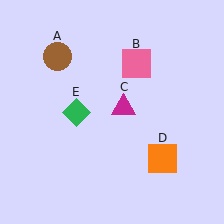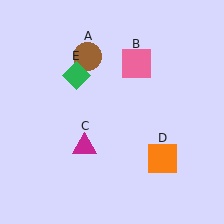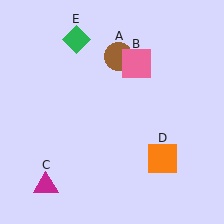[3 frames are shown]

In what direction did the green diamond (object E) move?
The green diamond (object E) moved up.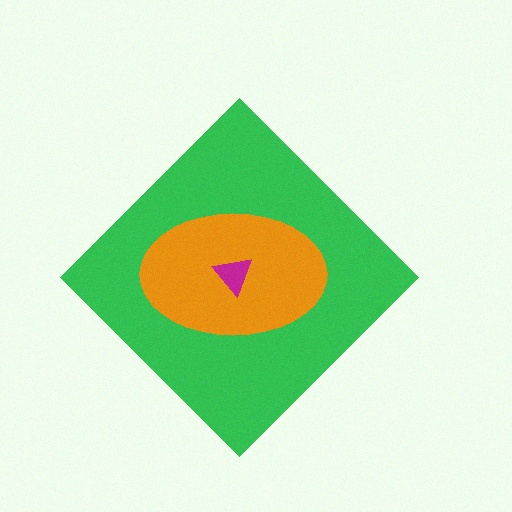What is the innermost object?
The magenta triangle.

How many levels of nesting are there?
3.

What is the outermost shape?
The green diamond.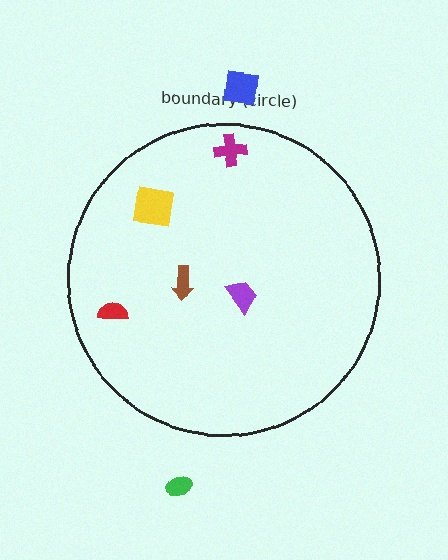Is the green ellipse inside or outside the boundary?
Outside.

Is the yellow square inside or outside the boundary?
Inside.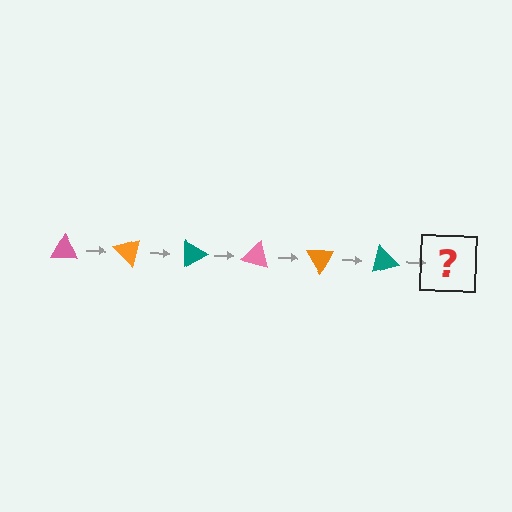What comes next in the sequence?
The next element should be a pink triangle, rotated 270 degrees from the start.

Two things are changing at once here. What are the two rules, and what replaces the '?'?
The two rules are that it rotates 45 degrees each step and the color cycles through pink, orange, and teal. The '?' should be a pink triangle, rotated 270 degrees from the start.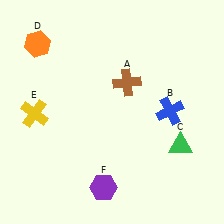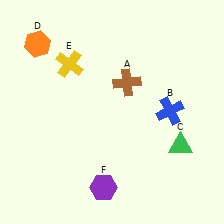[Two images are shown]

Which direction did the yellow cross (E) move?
The yellow cross (E) moved up.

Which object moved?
The yellow cross (E) moved up.